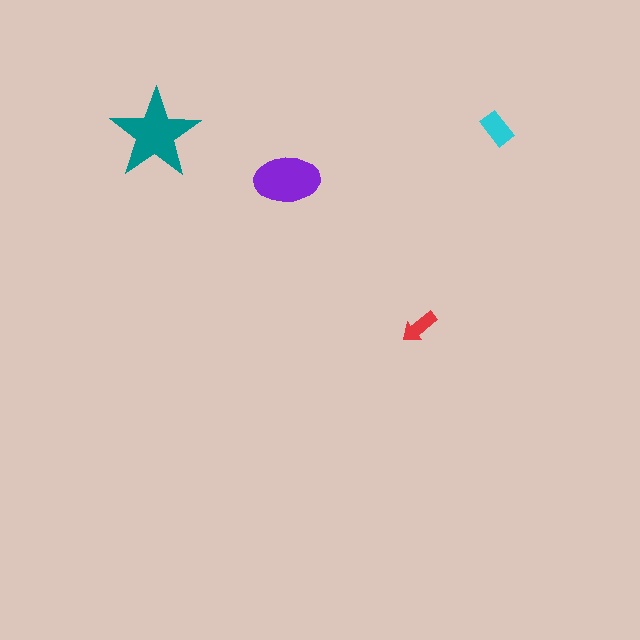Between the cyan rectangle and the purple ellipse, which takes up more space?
The purple ellipse.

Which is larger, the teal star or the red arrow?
The teal star.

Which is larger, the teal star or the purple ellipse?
The teal star.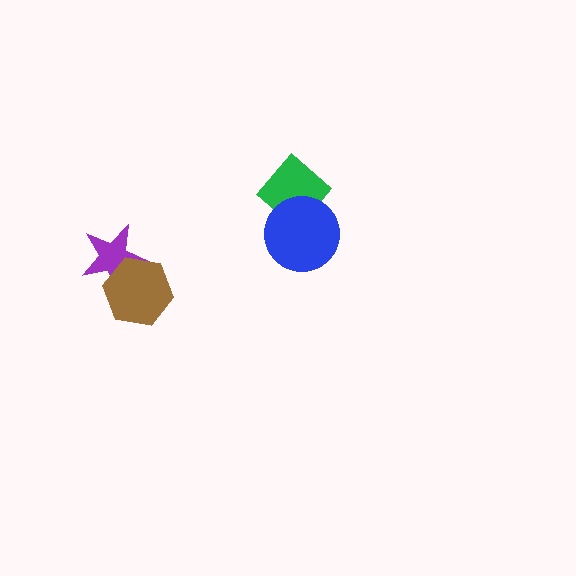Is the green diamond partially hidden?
Yes, it is partially covered by another shape.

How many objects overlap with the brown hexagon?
1 object overlaps with the brown hexagon.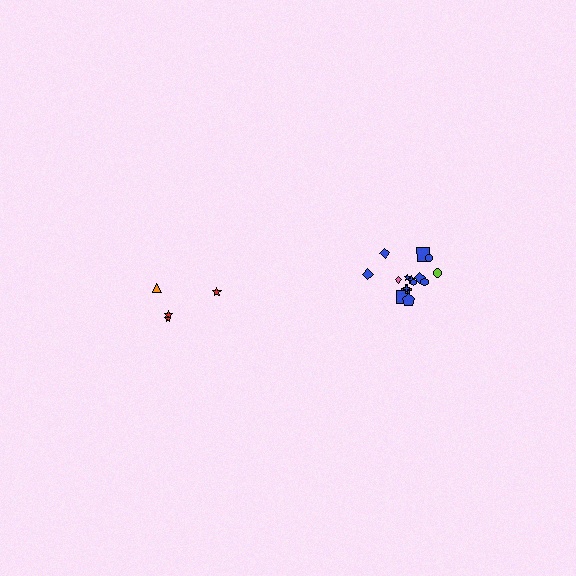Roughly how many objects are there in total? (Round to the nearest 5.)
Roughly 20 objects in total.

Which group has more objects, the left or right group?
The right group.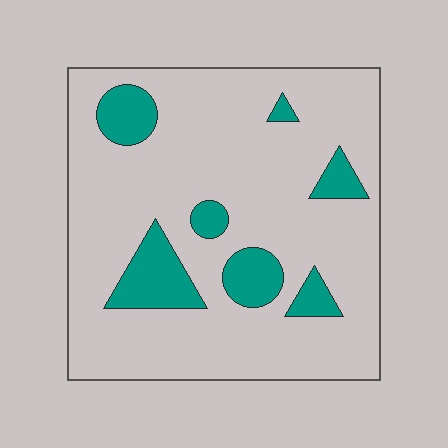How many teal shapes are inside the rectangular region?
7.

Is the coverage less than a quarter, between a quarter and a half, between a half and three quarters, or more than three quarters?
Less than a quarter.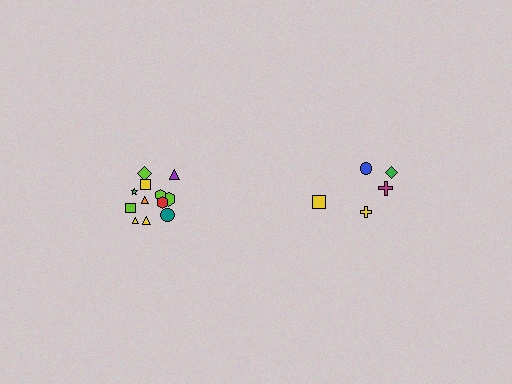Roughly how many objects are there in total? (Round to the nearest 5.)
Roughly 15 objects in total.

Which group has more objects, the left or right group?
The left group.